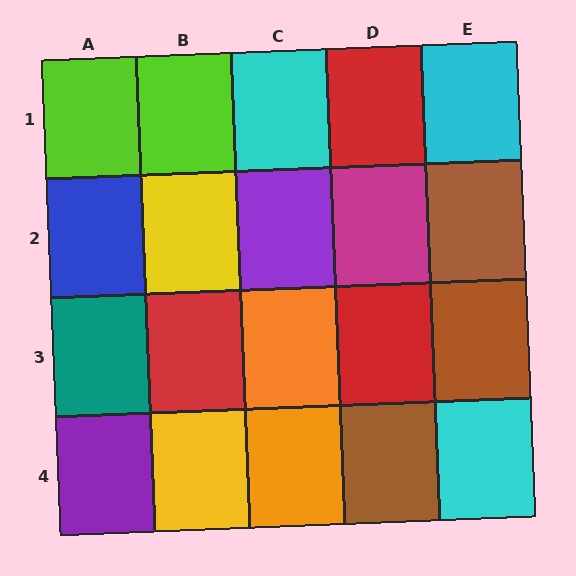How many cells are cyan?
3 cells are cyan.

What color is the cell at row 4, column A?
Purple.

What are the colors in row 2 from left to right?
Blue, yellow, purple, magenta, brown.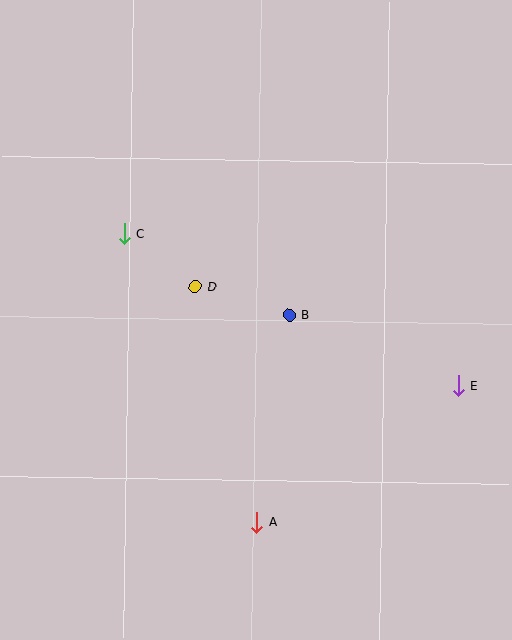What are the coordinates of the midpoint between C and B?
The midpoint between C and B is at (207, 274).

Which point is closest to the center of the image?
Point B at (289, 315) is closest to the center.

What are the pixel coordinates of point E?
Point E is at (458, 386).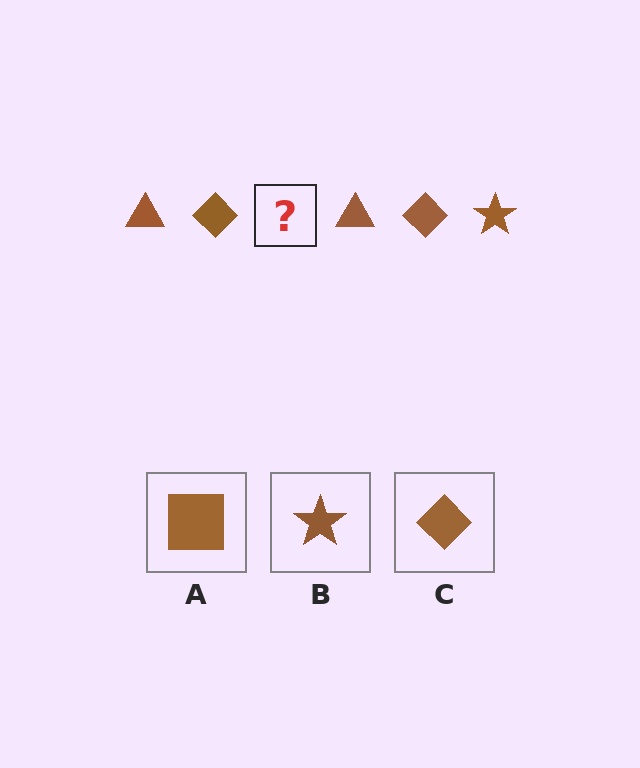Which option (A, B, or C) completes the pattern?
B.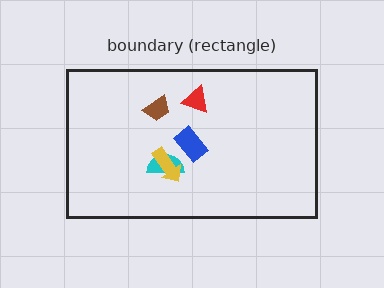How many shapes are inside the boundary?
5 inside, 0 outside.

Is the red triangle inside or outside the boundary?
Inside.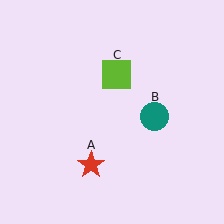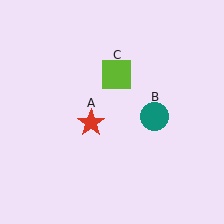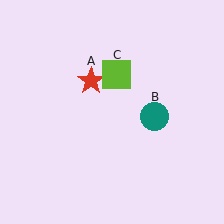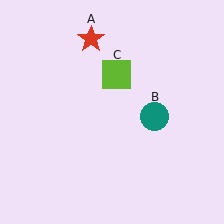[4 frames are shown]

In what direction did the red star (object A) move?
The red star (object A) moved up.